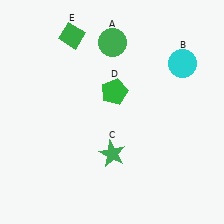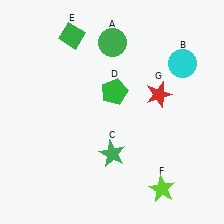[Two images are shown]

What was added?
A lime star (F), a red star (G) were added in Image 2.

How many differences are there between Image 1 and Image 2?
There are 2 differences between the two images.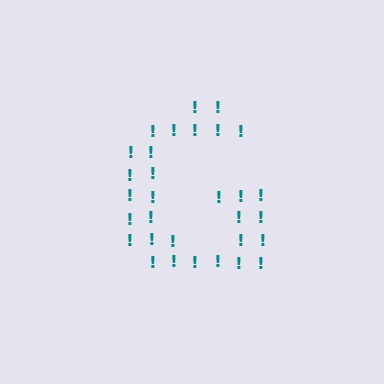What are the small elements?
The small elements are exclamation marks.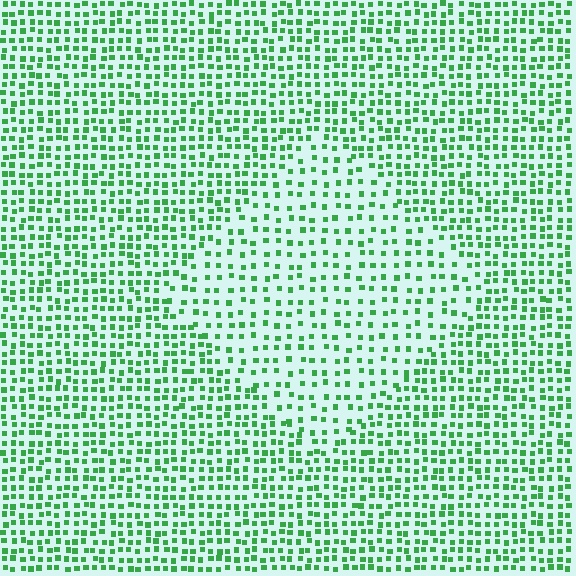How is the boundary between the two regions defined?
The boundary is defined by a change in element density (approximately 1.7x ratio). All elements are the same color, size, and shape.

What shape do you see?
I see a diamond.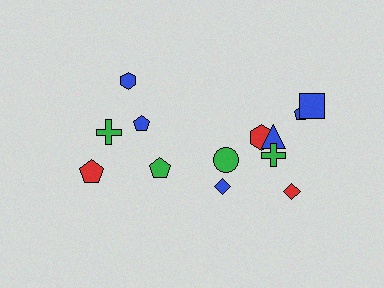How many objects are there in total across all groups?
There are 13 objects.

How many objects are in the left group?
There are 5 objects.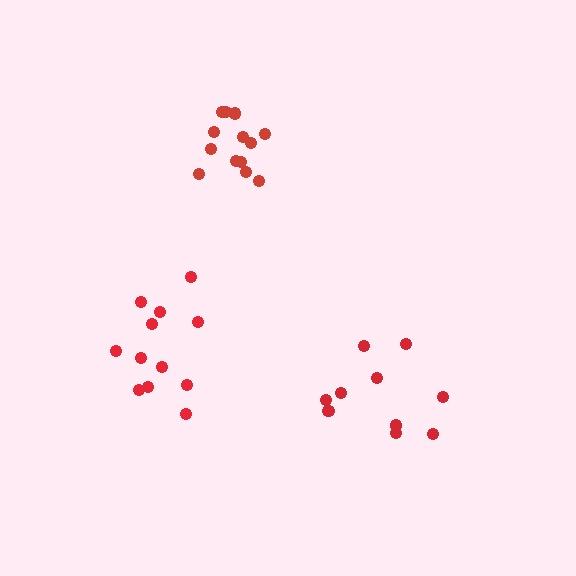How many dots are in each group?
Group 1: 12 dots, Group 2: 13 dots, Group 3: 10 dots (35 total).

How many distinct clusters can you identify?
There are 3 distinct clusters.